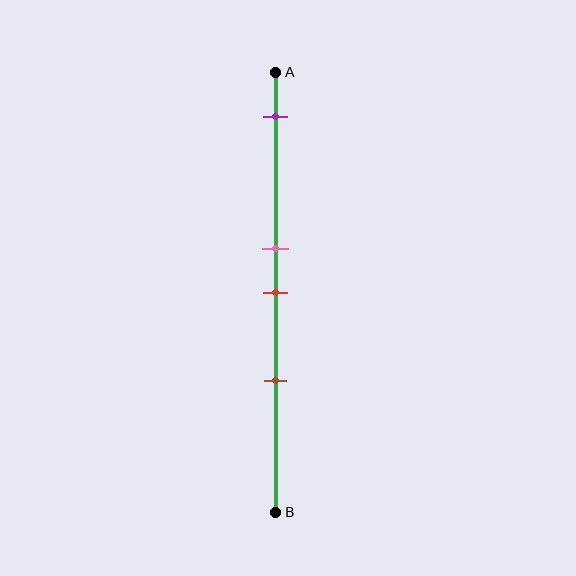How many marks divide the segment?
There are 4 marks dividing the segment.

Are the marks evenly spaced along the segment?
No, the marks are not evenly spaced.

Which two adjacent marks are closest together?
The pink and red marks are the closest adjacent pair.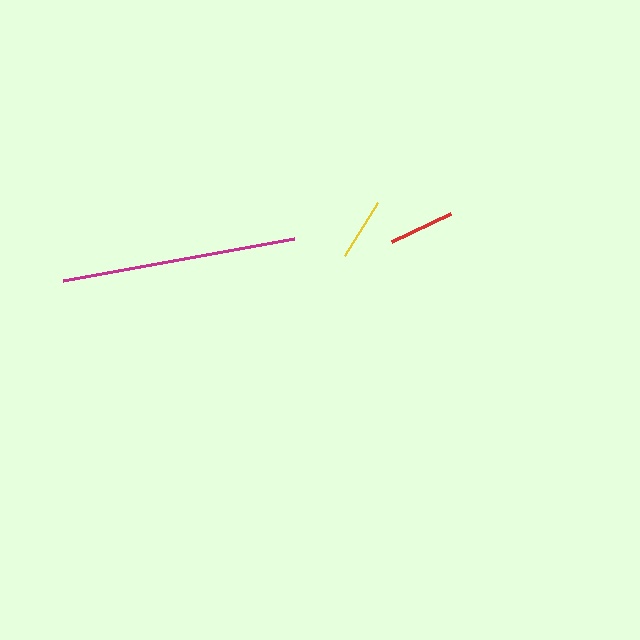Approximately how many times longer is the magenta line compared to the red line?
The magenta line is approximately 3.6 times the length of the red line.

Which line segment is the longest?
The magenta line is the longest at approximately 235 pixels.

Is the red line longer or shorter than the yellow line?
The red line is longer than the yellow line.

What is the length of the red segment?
The red segment is approximately 66 pixels long.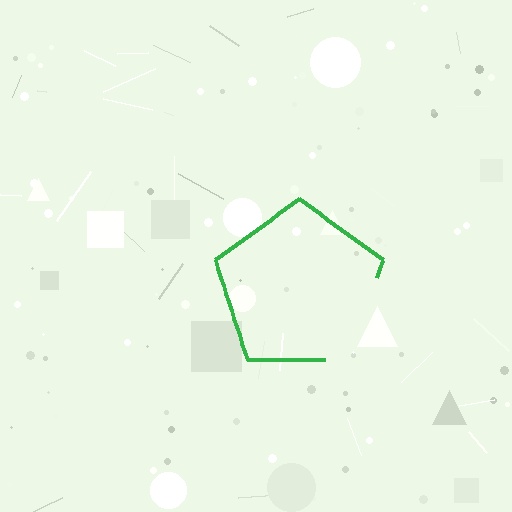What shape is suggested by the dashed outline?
The dashed outline suggests a pentagon.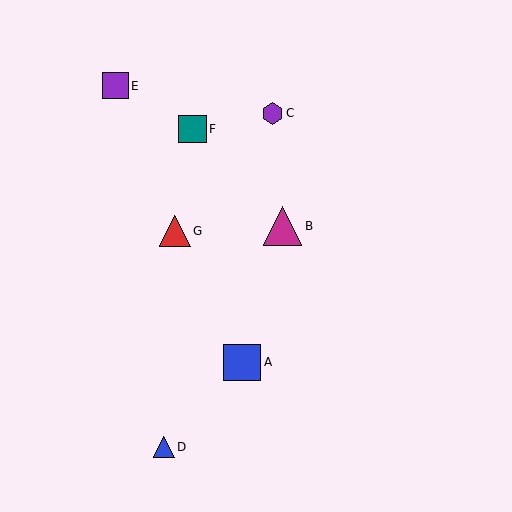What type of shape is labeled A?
Shape A is a blue square.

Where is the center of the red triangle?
The center of the red triangle is at (175, 231).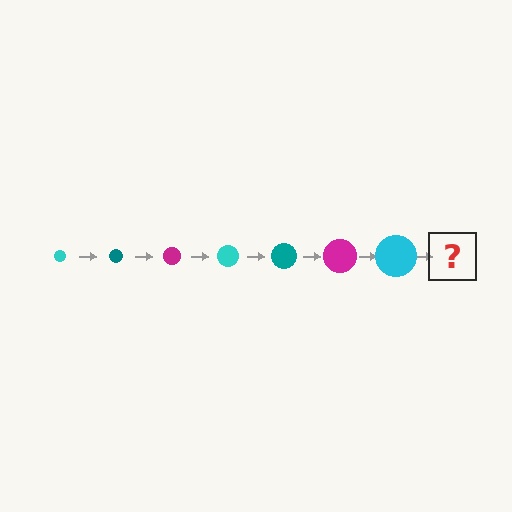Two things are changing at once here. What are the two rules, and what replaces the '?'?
The two rules are that the circle grows larger each step and the color cycles through cyan, teal, and magenta. The '?' should be a teal circle, larger than the previous one.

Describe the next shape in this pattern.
It should be a teal circle, larger than the previous one.